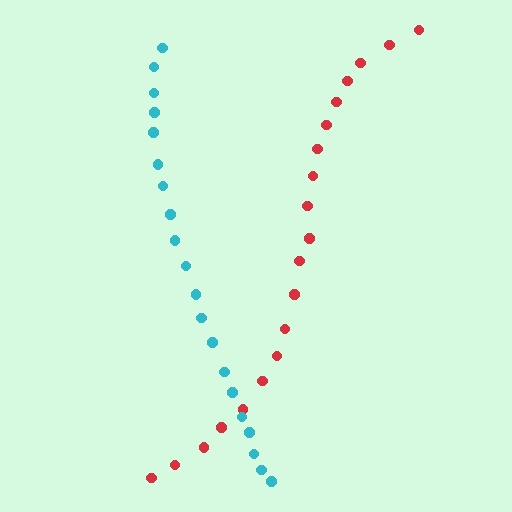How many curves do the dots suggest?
There are 2 distinct paths.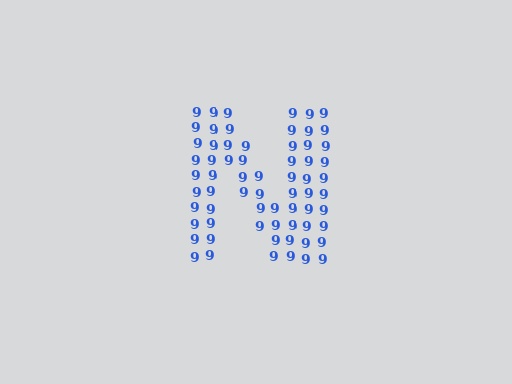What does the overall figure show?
The overall figure shows the letter N.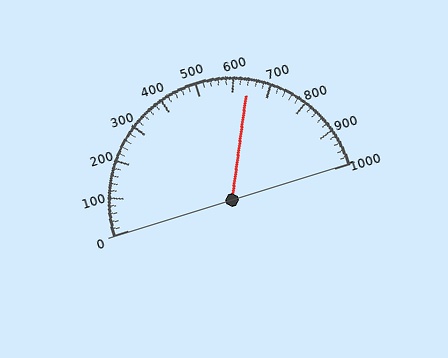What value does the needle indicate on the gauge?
The needle indicates approximately 640.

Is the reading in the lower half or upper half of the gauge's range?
The reading is in the upper half of the range (0 to 1000).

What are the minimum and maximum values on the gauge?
The gauge ranges from 0 to 1000.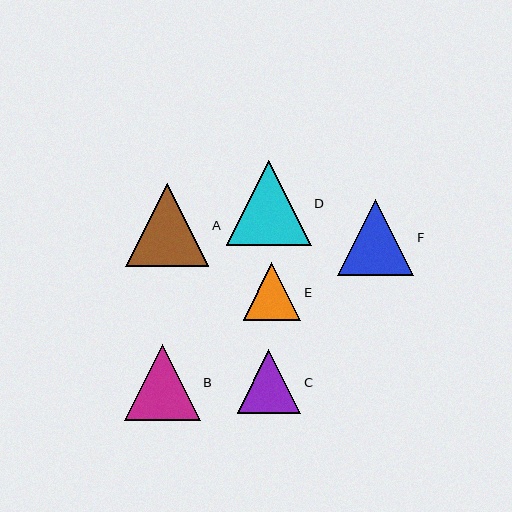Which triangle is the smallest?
Triangle E is the smallest with a size of approximately 58 pixels.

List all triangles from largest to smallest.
From largest to smallest: D, A, F, B, C, E.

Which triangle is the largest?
Triangle D is the largest with a size of approximately 85 pixels.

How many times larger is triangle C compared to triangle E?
Triangle C is approximately 1.1 times the size of triangle E.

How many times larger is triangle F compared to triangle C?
Triangle F is approximately 1.2 times the size of triangle C.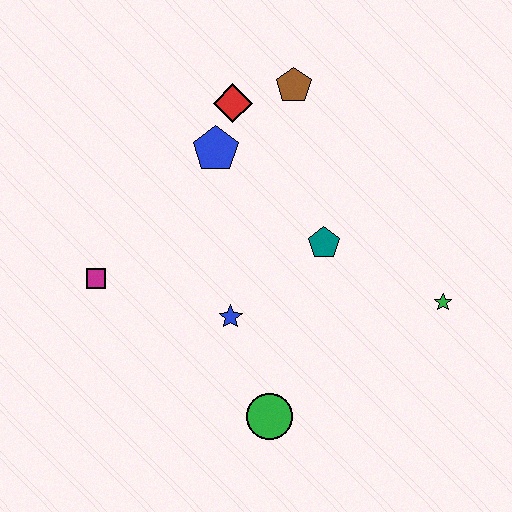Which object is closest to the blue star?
The green circle is closest to the blue star.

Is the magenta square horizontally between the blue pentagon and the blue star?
No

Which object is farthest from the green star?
The magenta square is farthest from the green star.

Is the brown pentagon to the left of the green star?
Yes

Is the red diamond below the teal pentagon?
No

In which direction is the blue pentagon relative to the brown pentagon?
The blue pentagon is to the left of the brown pentagon.